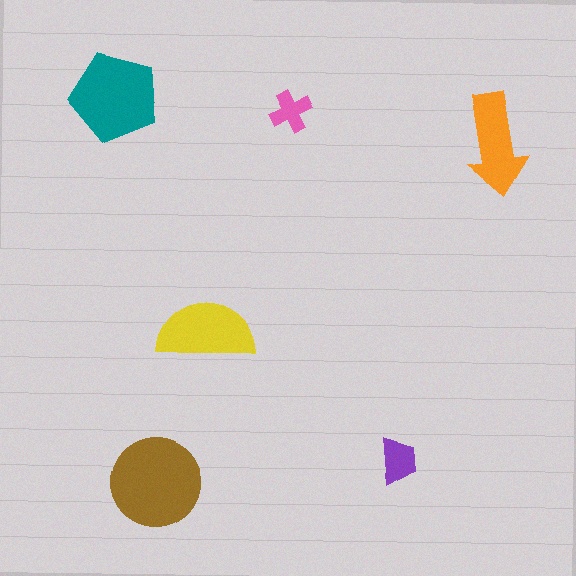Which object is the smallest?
The pink cross.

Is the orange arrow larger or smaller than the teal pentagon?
Smaller.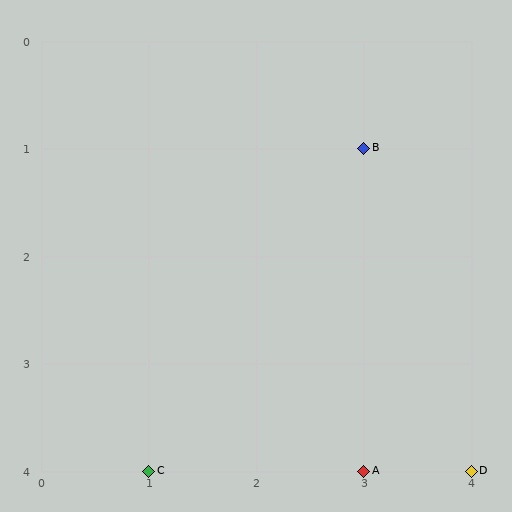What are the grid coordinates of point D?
Point D is at grid coordinates (4, 4).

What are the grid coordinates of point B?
Point B is at grid coordinates (3, 1).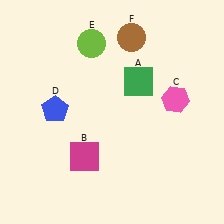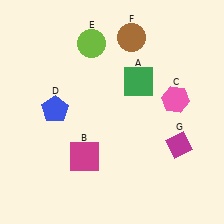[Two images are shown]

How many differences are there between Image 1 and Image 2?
There is 1 difference between the two images.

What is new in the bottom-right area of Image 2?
A magenta diamond (G) was added in the bottom-right area of Image 2.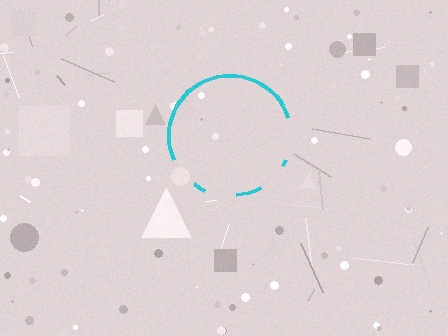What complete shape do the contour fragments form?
The contour fragments form a circle.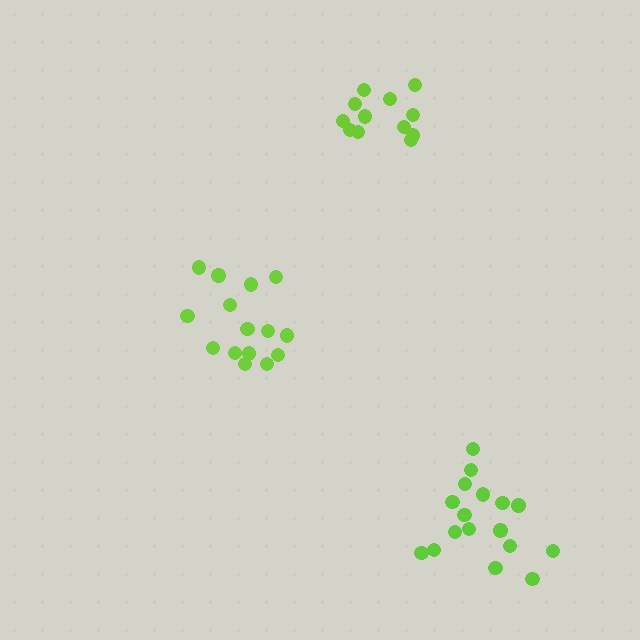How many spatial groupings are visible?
There are 3 spatial groupings.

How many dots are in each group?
Group 1: 15 dots, Group 2: 12 dots, Group 3: 17 dots (44 total).